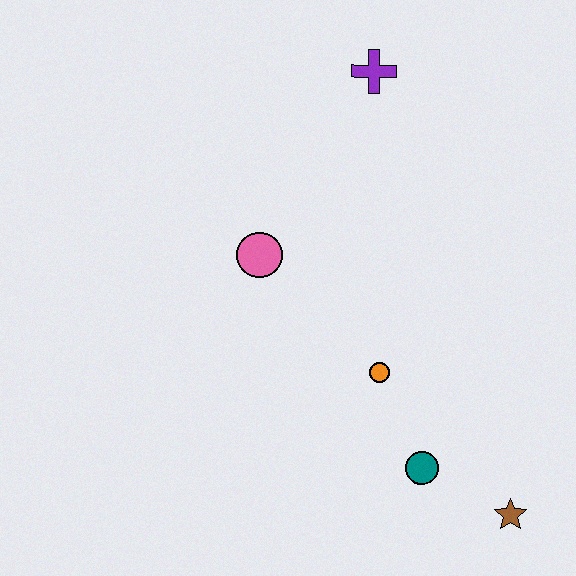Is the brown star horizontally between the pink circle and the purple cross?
No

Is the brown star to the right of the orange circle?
Yes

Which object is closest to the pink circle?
The orange circle is closest to the pink circle.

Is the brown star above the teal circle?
No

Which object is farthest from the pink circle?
The brown star is farthest from the pink circle.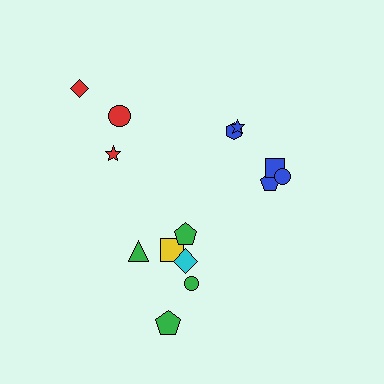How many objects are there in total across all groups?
There are 14 objects.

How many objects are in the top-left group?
There are 3 objects.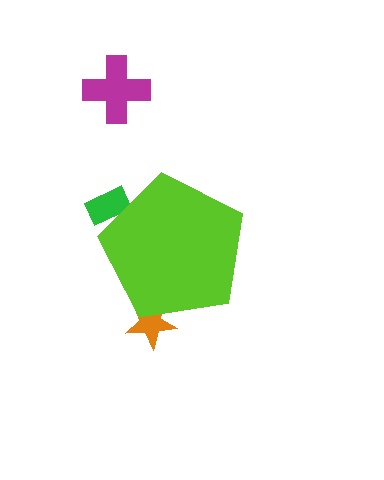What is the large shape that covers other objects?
A lime pentagon.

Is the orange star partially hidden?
Yes, the orange star is partially hidden behind the lime pentagon.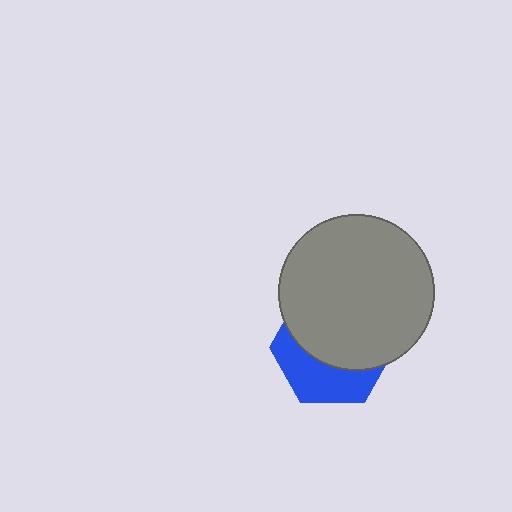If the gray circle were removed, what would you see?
You would see the complete blue hexagon.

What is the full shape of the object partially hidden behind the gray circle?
The partially hidden object is a blue hexagon.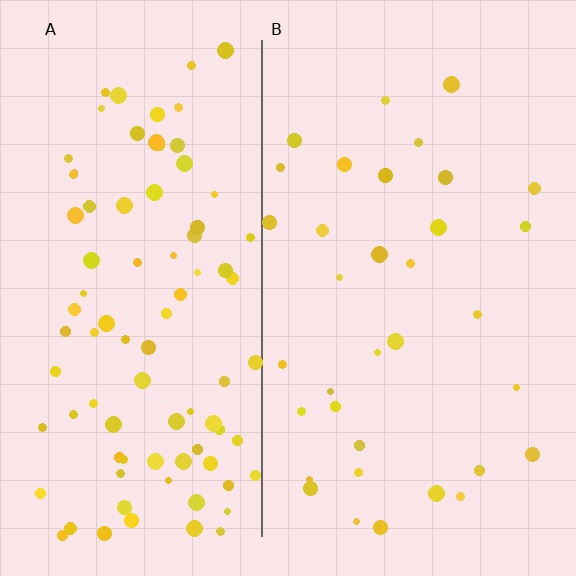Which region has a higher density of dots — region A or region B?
A (the left).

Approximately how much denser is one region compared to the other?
Approximately 2.6× — region A over region B.